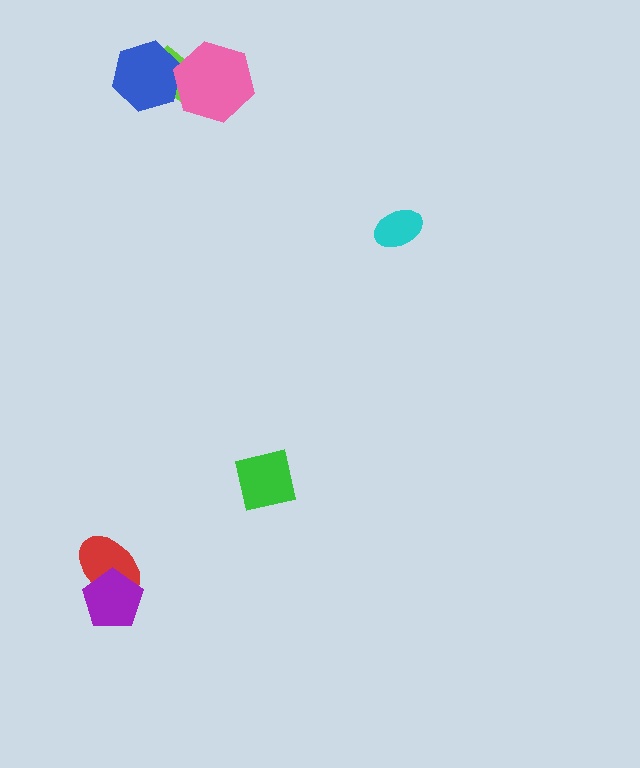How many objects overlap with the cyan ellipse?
0 objects overlap with the cyan ellipse.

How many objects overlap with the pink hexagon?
2 objects overlap with the pink hexagon.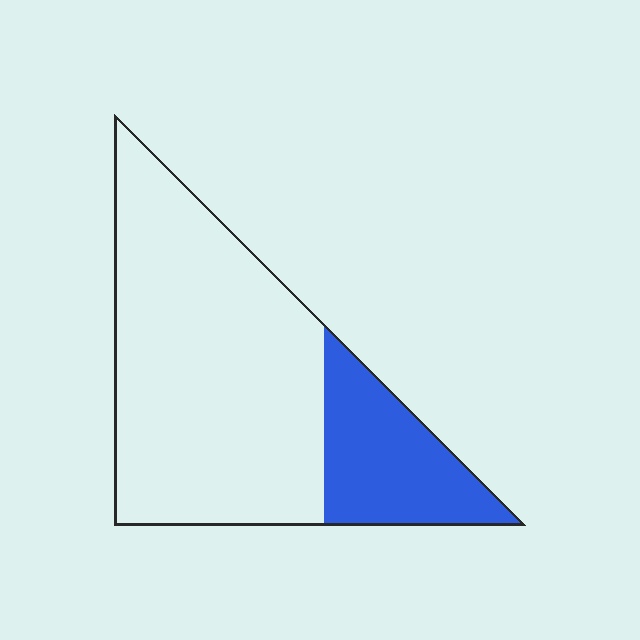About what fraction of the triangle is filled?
About one quarter (1/4).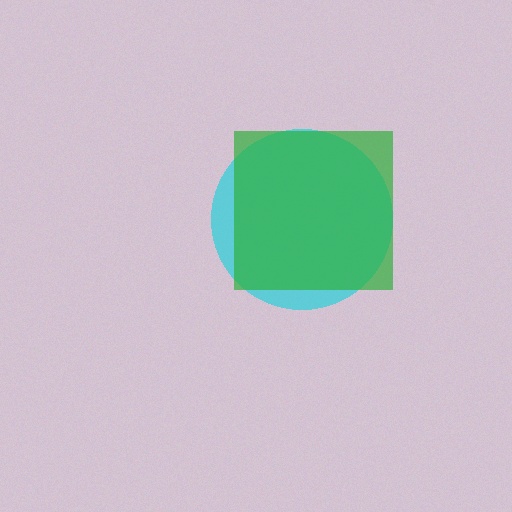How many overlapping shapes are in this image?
There are 2 overlapping shapes in the image.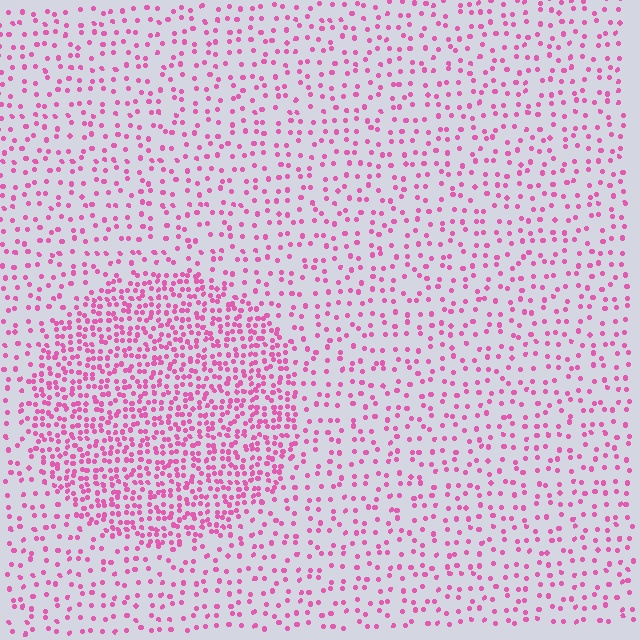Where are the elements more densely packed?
The elements are more densely packed inside the circle boundary.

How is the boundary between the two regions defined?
The boundary is defined by a change in element density (approximately 2.4x ratio). All elements are the same color, size, and shape.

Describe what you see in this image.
The image contains small pink elements arranged at two different densities. A circle-shaped region is visible where the elements are more densely packed than the surrounding area.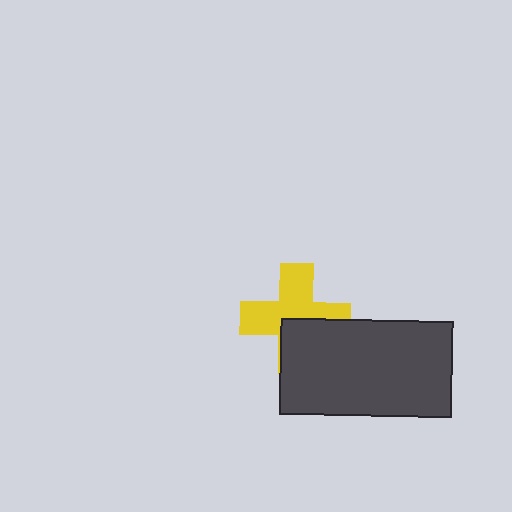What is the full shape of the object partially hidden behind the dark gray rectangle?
The partially hidden object is a yellow cross.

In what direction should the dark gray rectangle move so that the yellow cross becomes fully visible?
The dark gray rectangle should move toward the lower-right. That is the shortest direction to clear the overlap and leave the yellow cross fully visible.